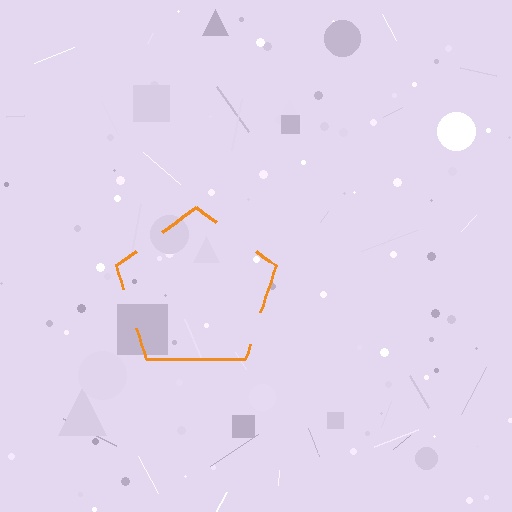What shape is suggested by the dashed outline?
The dashed outline suggests a pentagon.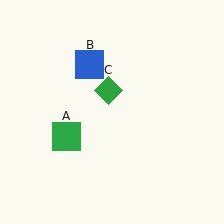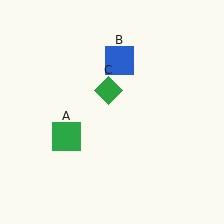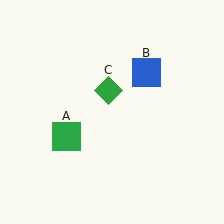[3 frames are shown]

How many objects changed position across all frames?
1 object changed position: blue square (object B).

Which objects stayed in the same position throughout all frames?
Green square (object A) and green diamond (object C) remained stationary.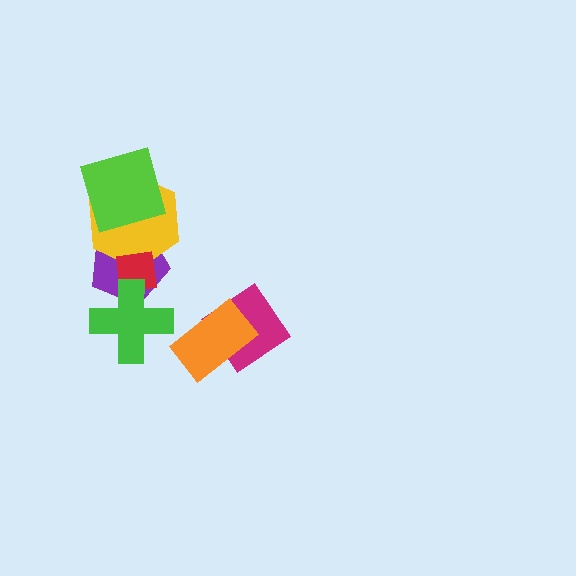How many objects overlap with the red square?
3 objects overlap with the red square.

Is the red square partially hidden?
Yes, it is partially covered by another shape.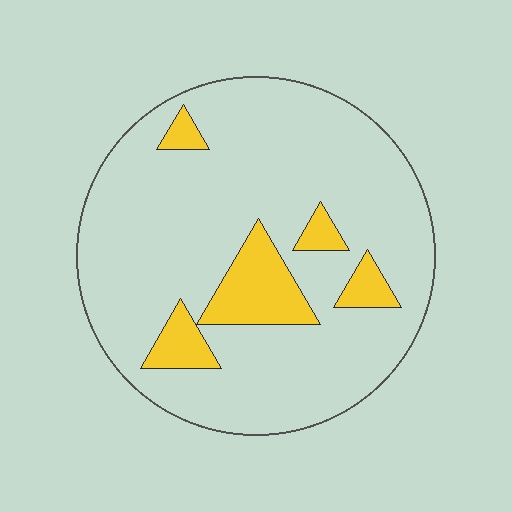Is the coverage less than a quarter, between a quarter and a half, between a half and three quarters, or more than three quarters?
Less than a quarter.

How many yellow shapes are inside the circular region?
5.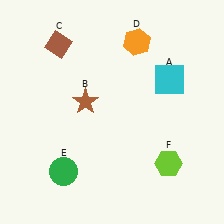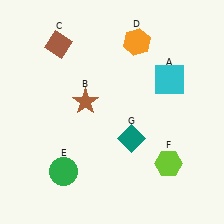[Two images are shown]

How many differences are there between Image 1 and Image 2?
There is 1 difference between the two images.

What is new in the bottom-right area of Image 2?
A teal diamond (G) was added in the bottom-right area of Image 2.